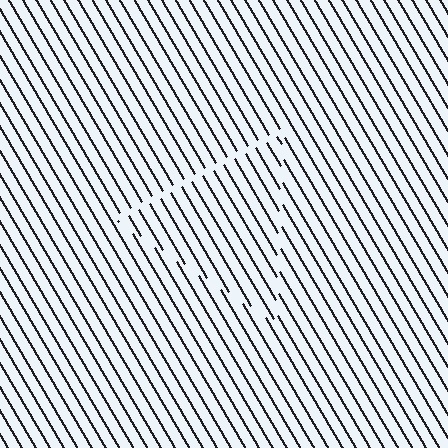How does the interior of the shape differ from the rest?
The interior of the shape contains the same grating, shifted by half a period — the contour is defined by the phase discontinuity where line-ends from the inner and outer gratings abut.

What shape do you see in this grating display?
An illusory triangle. The interior of the shape contains the same grating, shifted by half a period — the contour is defined by the phase discontinuity where line-ends from the inner and outer gratings abut.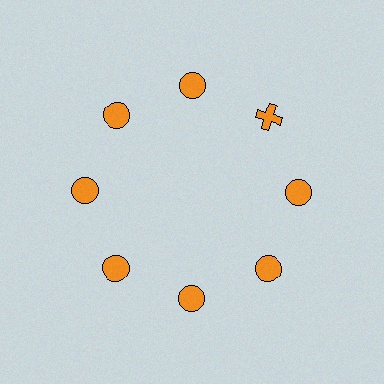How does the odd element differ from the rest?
It has a different shape: cross instead of circle.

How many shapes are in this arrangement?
There are 8 shapes arranged in a ring pattern.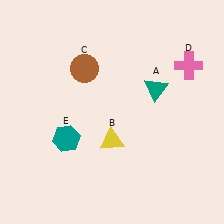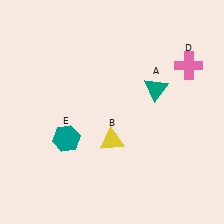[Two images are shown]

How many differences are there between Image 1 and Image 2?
There is 1 difference between the two images.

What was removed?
The brown circle (C) was removed in Image 2.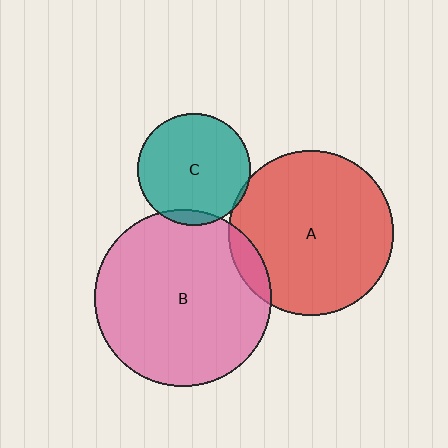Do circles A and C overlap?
Yes.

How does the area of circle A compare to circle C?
Approximately 2.1 times.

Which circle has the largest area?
Circle B (pink).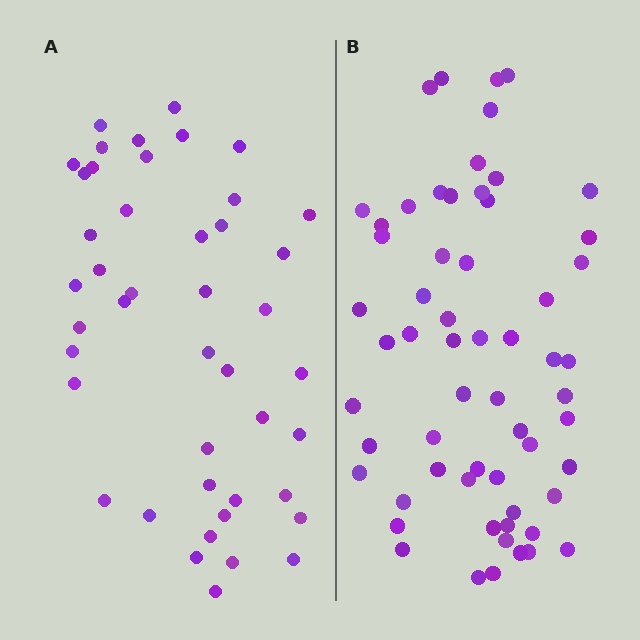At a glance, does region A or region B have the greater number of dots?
Region B (the right region) has more dots.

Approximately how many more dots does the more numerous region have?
Region B has approximately 15 more dots than region A.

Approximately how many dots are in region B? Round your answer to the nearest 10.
About 60 dots.